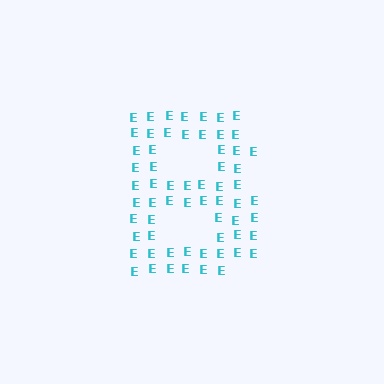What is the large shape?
The large shape is the letter B.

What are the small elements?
The small elements are letter E's.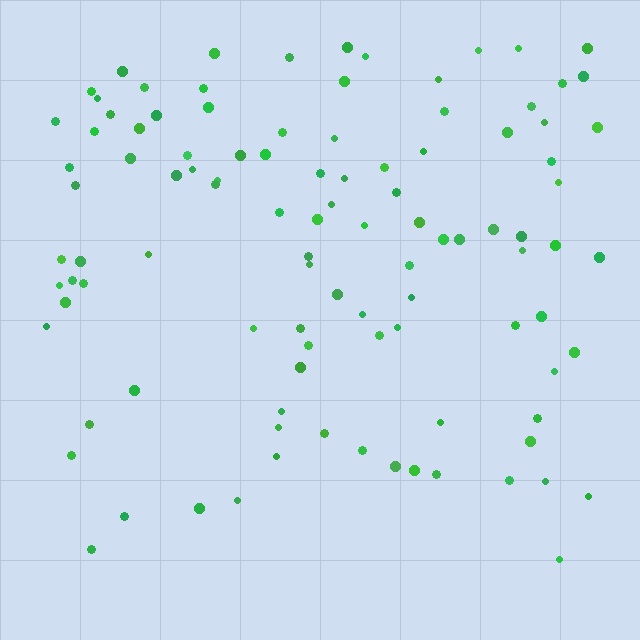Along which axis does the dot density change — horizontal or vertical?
Vertical.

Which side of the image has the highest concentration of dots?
The top.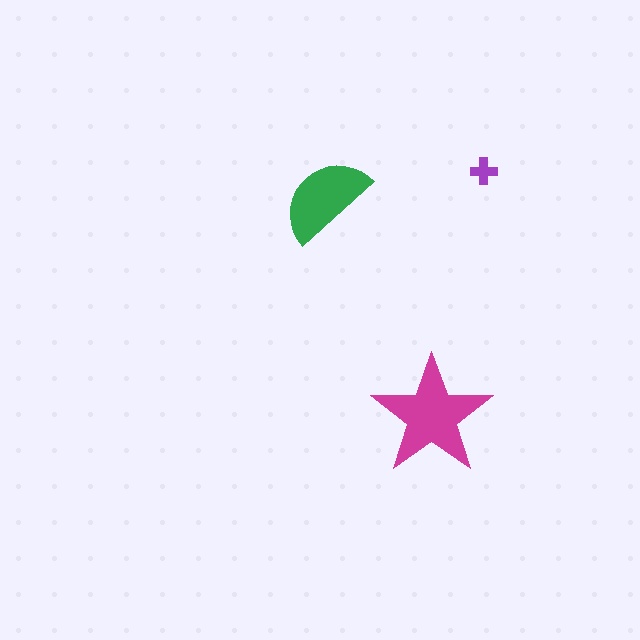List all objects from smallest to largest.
The purple cross, the green semicircle, the magenta star.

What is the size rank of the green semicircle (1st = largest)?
2nd.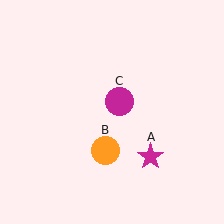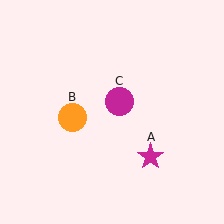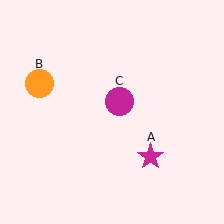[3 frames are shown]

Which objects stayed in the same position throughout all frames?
Magenta star (object A) and magenta circle (object C) remained stationary.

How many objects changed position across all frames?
1 object changed position: orange circle (object B).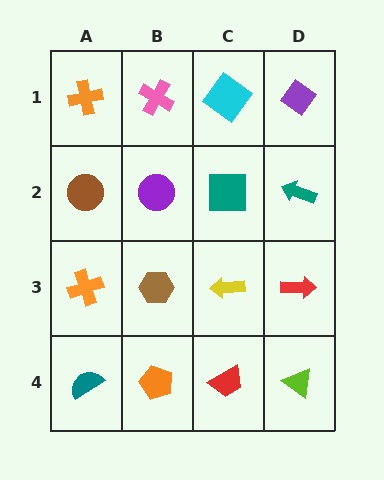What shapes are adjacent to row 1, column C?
A teal square (row 2, column C), a pink cross (row 1, column B), a purple diamond (row 1, column D).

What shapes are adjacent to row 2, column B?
A pink cross (row 1, column B), a brown hexagon (row 3, column B), a brown circle (row 2, column A), a teal square (row 2, column C).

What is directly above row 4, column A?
An orange cross.